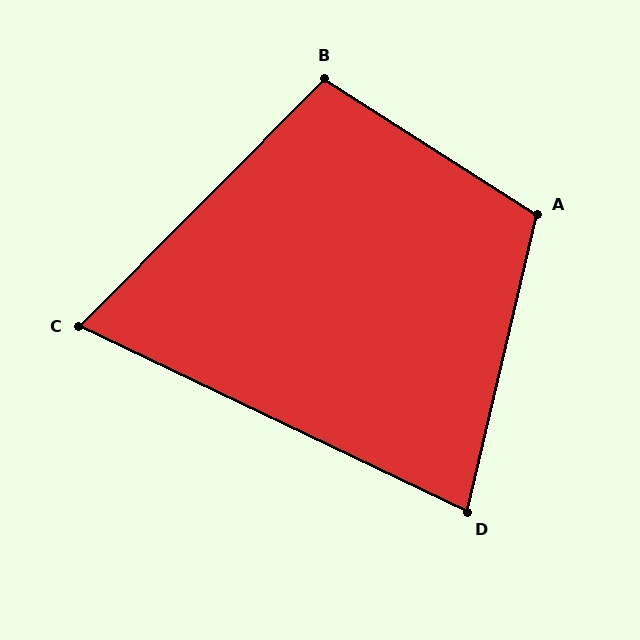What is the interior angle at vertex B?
Approximately 102 degrees (obtuse).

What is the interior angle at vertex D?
Approximately 78 degrees (acute).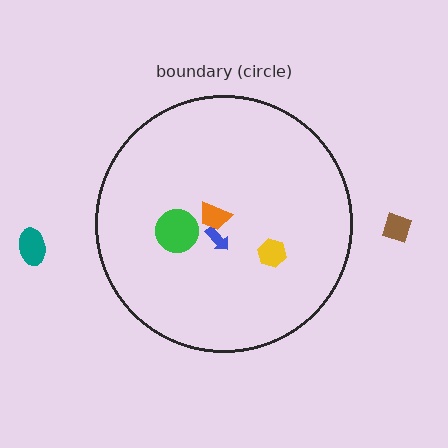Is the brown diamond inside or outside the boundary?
Outside.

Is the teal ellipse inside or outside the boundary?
Outside.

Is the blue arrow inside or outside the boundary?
Inside.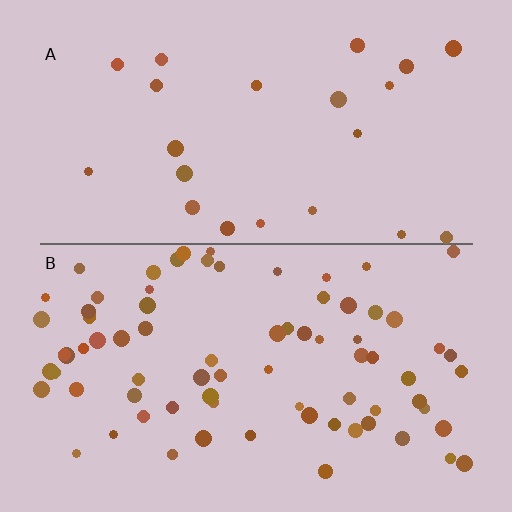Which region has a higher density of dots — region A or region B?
B (the bottom).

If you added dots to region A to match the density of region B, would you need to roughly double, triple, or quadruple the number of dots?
Approximately triple.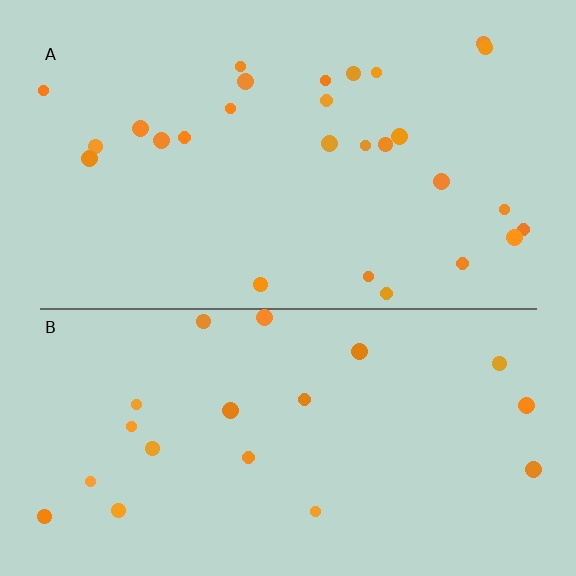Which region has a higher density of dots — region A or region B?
A (the top).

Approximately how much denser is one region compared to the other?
Approximately 1.4× — region A over region B.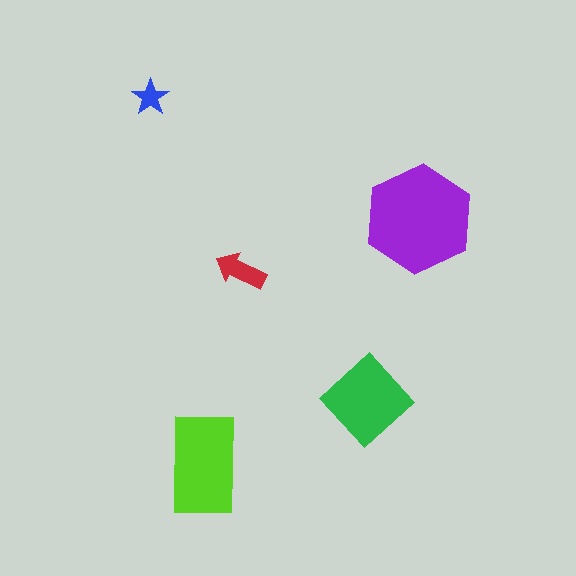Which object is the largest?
The purple hexagon.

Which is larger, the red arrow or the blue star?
The red arrow.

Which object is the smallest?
The blue star.